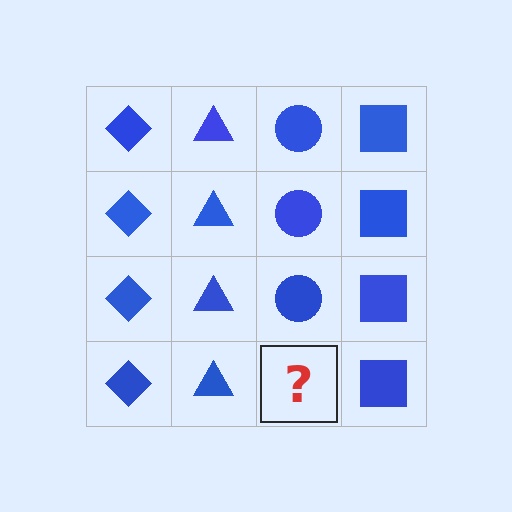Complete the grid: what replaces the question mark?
The question mark should be replaced with a blue circle.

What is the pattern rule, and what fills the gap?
The rule is that each column has a consistent shape. The gap should be filled with a blue circle.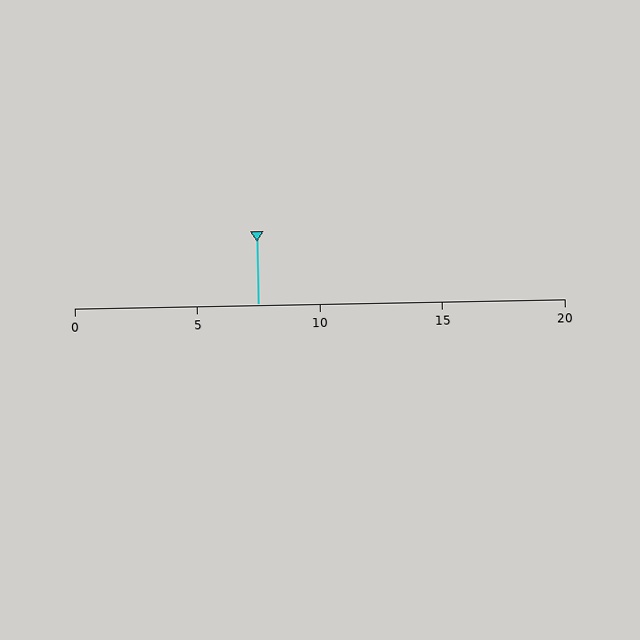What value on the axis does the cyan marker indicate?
The marker indicates approximately 7.5.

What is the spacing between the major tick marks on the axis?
The major ticks are spaced 5 apart.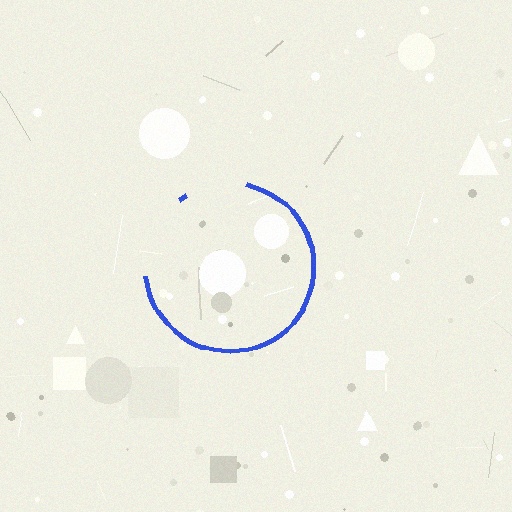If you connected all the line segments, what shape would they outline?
They would outline a circle.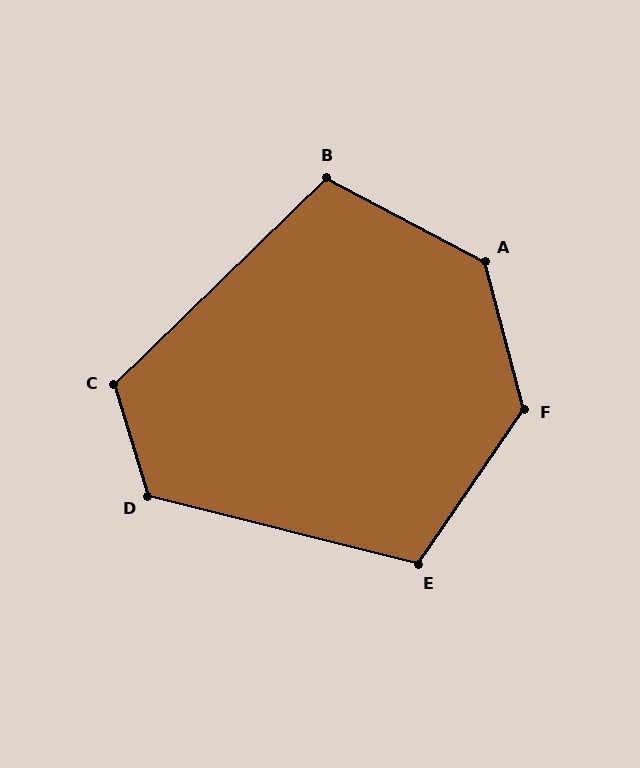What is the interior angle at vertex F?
Approximately 131 degrees (obtuse).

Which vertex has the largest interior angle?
A, at approximately 132 degrees.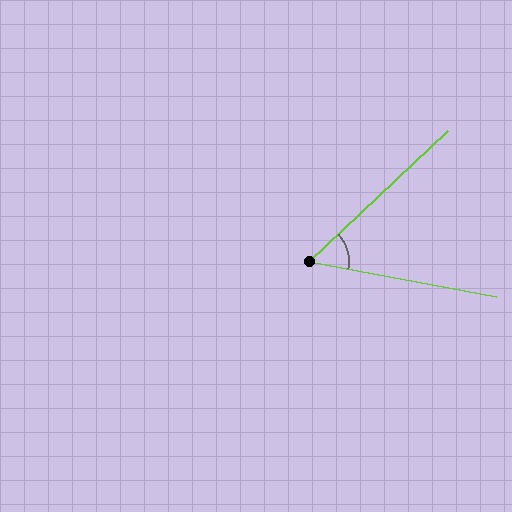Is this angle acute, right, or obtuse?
It is acute.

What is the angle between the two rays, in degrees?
Approximately 54 degrees.